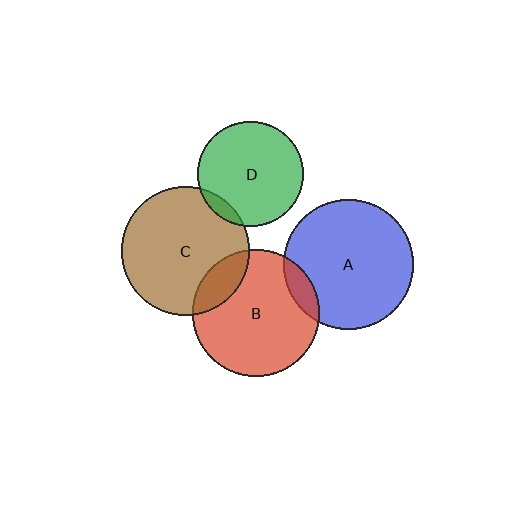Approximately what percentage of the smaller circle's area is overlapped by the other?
Approximately 5%.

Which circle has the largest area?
Circle A (blue).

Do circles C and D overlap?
Yes.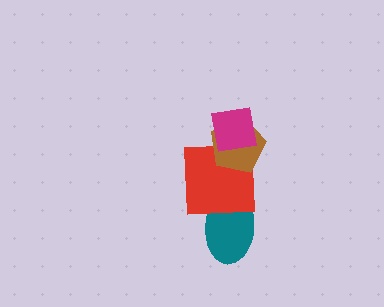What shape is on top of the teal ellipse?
The red square is on top of the teal ellipse.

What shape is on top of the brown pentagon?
The magenta square is on top of the brown pentagon.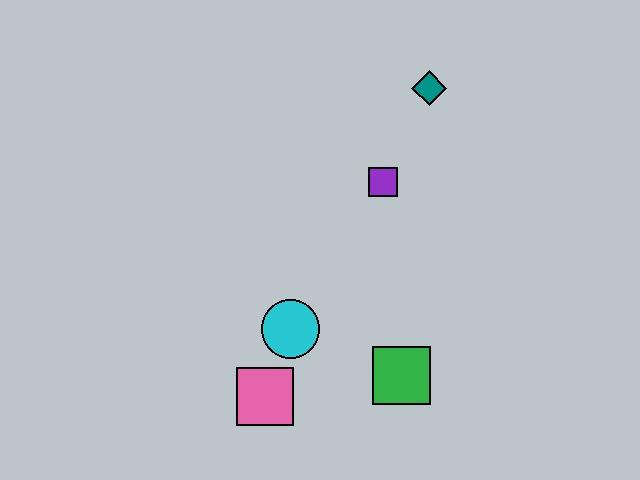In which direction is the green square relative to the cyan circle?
The green square is to the right of the cyan circle.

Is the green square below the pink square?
No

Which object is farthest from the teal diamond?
The pink square is farthest from the teal diamond.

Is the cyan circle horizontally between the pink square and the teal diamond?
Yes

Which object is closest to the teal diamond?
The purple square is closest to the teal diamond.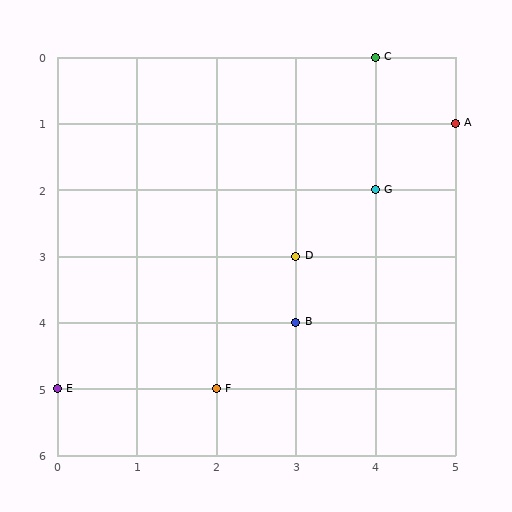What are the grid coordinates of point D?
Point D is at grid coordinates (3, 3).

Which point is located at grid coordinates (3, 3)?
Point D is at (3, 3).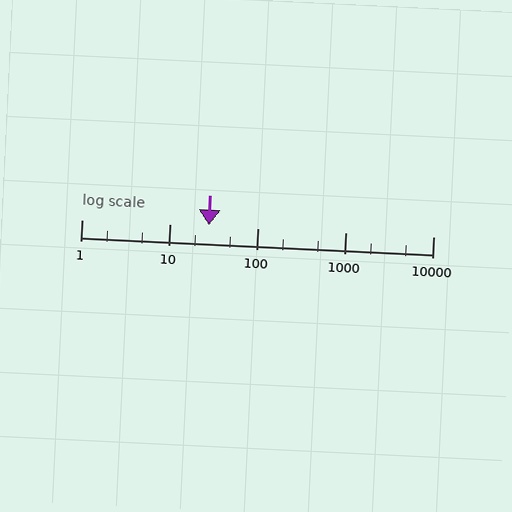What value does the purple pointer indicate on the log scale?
The pointer indicates approximately 28.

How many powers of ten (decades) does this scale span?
The scale spans 4 decades, from 1 to 10000.